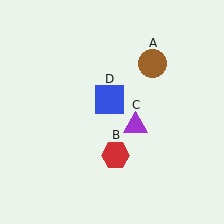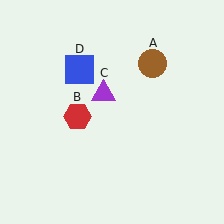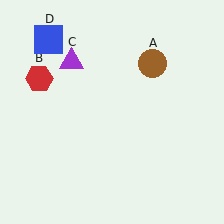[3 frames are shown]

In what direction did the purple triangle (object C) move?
The purple triangle (object C) moved up and to the left.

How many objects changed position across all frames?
3 objects changed position: red hexagon (object B), purple triangle (object C), blue square (object D).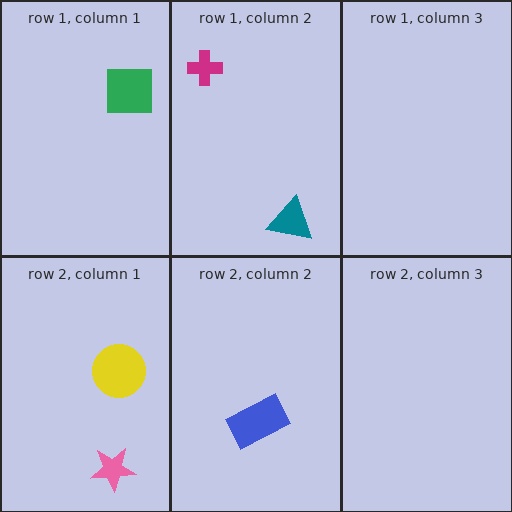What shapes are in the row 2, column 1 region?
The yellow circle, the pink star.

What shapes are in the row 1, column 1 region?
The green square.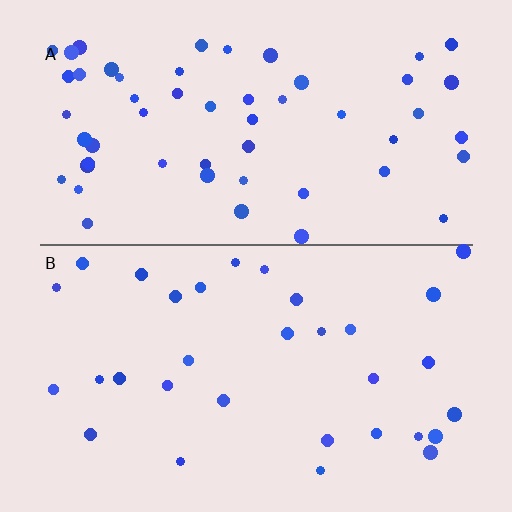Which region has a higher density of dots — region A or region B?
A (the top).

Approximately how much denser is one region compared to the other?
Approximately 1.7× — region A over region B.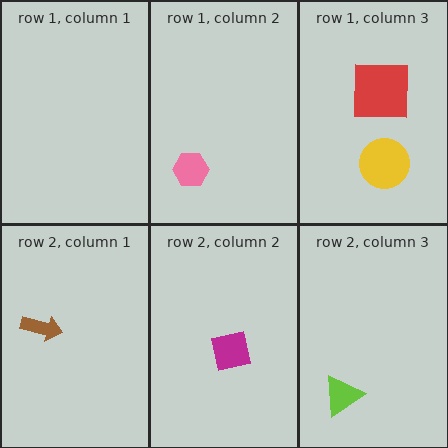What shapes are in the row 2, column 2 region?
The magenta square.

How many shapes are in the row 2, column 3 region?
1.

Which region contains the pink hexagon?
The row 1, column 2 region.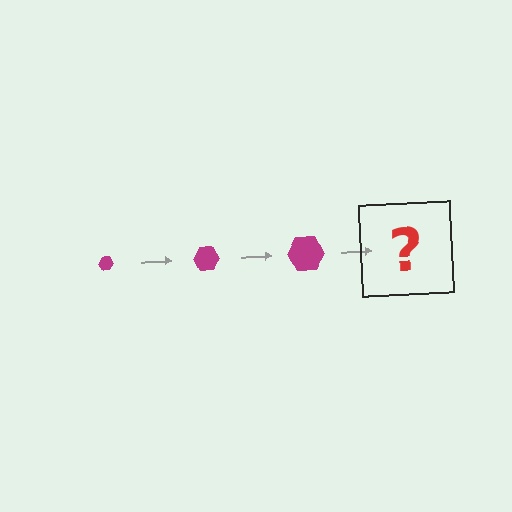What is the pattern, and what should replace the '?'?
The pattern is that the hexagon gets progressively larger each step. The '?' should be a magenta hexagon, larger than the previous one.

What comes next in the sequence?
The next element should be a magenta hexagon, larger than the previous one.